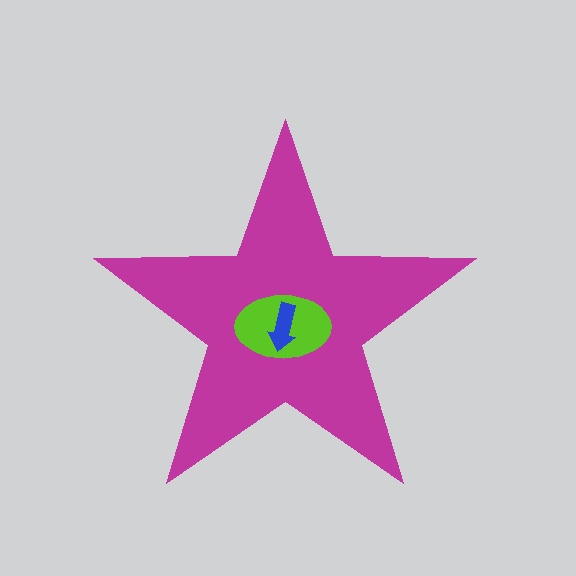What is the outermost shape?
The magenta star.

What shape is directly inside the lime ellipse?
The blue arrow.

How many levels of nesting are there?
3.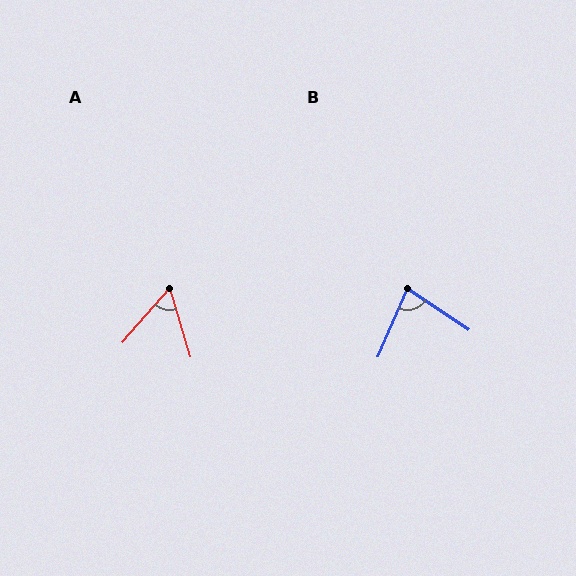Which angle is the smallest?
A, at approximately 58 degrees.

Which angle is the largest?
B, at approximately 80 degrees.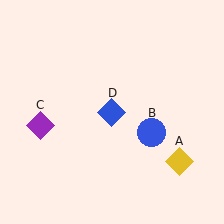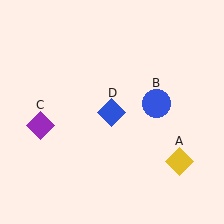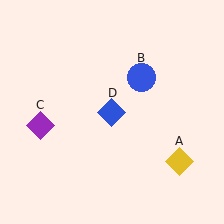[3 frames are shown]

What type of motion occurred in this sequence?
The blue circle (object B) rotated counterclockwise around the center of the scene.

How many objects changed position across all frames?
1 object changed position: blue circle (object B).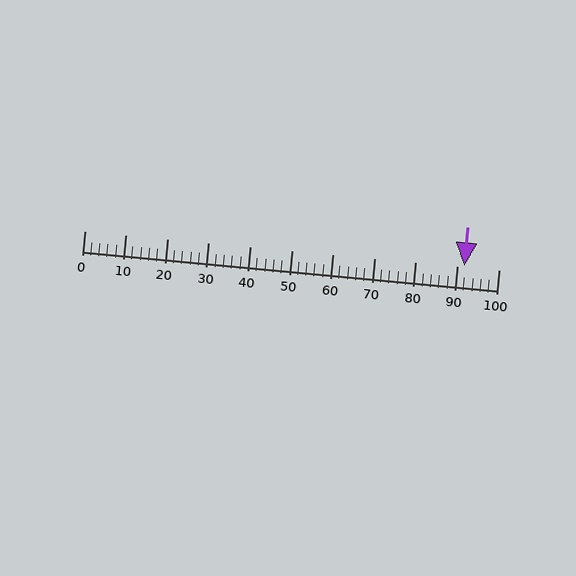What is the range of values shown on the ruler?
The ruler shows values from 0 to 100.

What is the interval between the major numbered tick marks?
The major tick marks are spaced 10 units apart.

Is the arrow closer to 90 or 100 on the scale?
The arrow is closer to 90.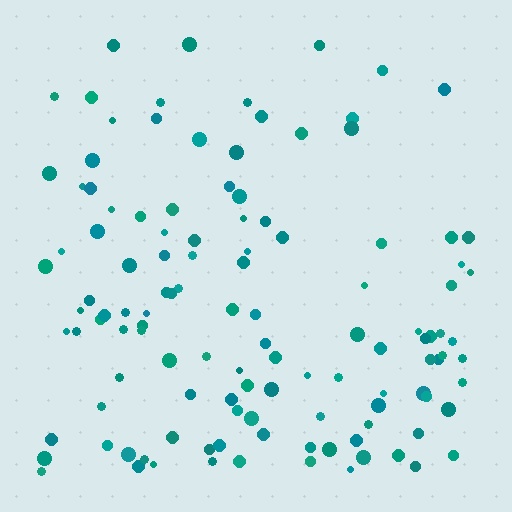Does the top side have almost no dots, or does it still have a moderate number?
Still a moderate number, just noticeably fewer than the bottom.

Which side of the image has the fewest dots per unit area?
The top.